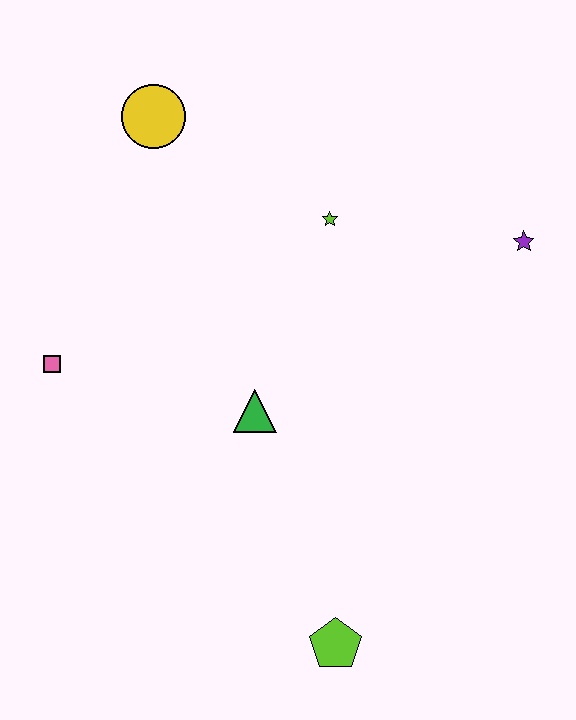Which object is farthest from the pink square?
The purple star is farthest from the pink square.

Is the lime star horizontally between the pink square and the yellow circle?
No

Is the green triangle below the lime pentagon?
No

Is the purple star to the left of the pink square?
No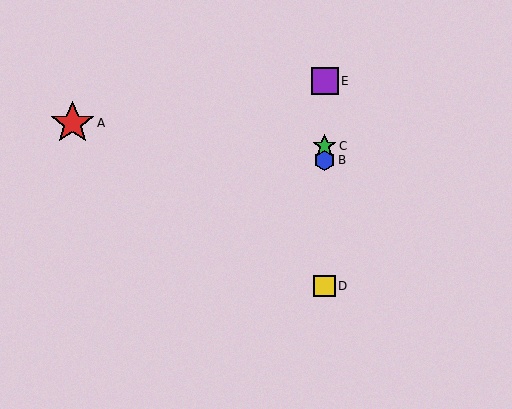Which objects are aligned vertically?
Objects B, C, D, E are aligned vertically.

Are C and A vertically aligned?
No, C is at x≈325 and A is at x≈72.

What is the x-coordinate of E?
Object E is at x≈325.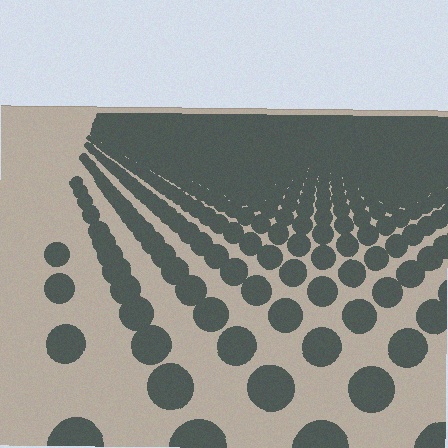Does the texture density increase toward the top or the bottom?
Density increases toward the top.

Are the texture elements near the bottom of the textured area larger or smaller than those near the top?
Larger. Near the bottom, elements are closer to the viewer and appear at a bigger on-screen size.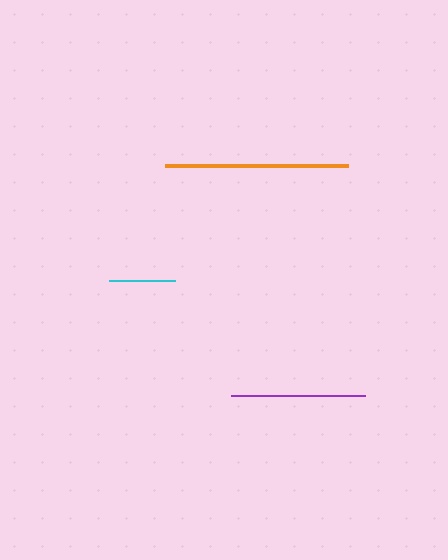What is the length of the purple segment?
The purple segment is approximately 134 pixels long.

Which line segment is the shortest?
The cyan line is the shortest at approximately 65 pixels.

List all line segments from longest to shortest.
From longest to shortest: orange, purple, cyan.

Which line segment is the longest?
The orange line is the longest at approximately 183 pixels.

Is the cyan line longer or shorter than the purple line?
The purple line is longer than the cyan line.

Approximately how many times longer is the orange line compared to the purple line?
The orange line is approximately 1.4 times the length of the purple line.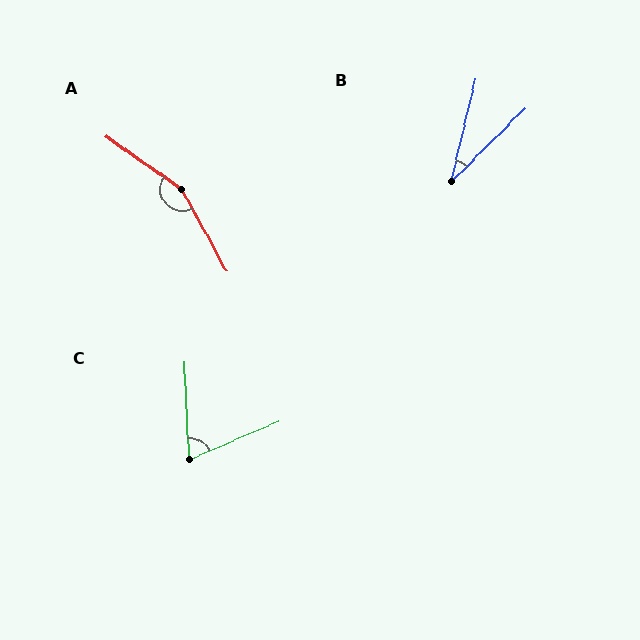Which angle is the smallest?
B, at approximately 32 degrees.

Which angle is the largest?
A, at approximately 154 degrees.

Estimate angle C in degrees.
Approximately 70 degrees.